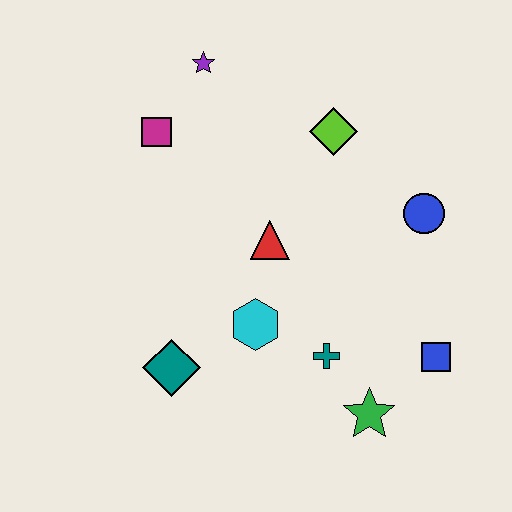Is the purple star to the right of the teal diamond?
Yes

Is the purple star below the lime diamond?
No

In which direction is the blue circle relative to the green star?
The blue circle is above the green star.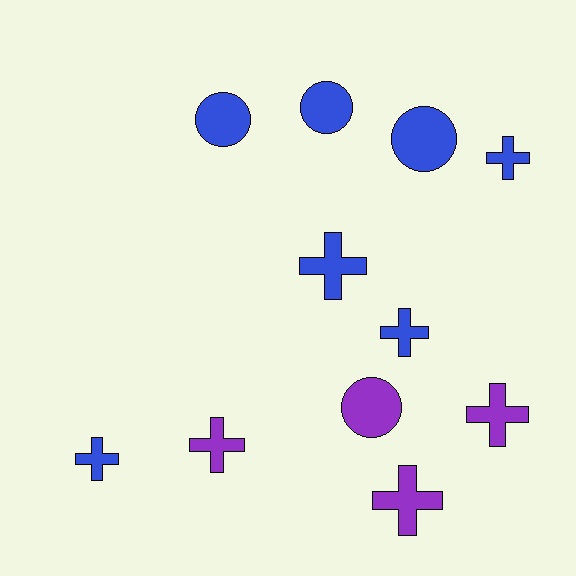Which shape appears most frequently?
Cross, with 7 objects.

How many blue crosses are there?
There are 4 blue crosses.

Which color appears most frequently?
Blue, with 7 objects.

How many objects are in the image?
There are 11 objects.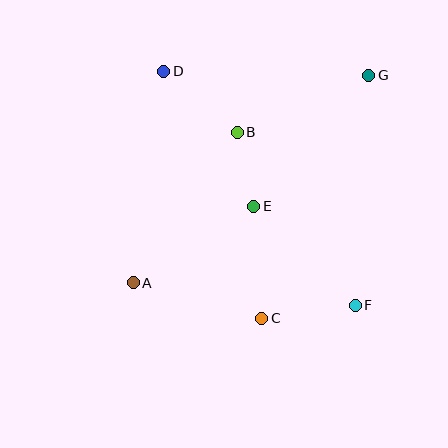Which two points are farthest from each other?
Points A and G are farthest from each other.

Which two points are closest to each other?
Points B and E are closest to each other.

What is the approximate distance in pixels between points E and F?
The distance between E and F is approximately 142 pixels.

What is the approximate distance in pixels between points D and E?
The distance between D and E is approximately 162 pixels.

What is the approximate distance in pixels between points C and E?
The distance between C and E is approximately 113 pixels.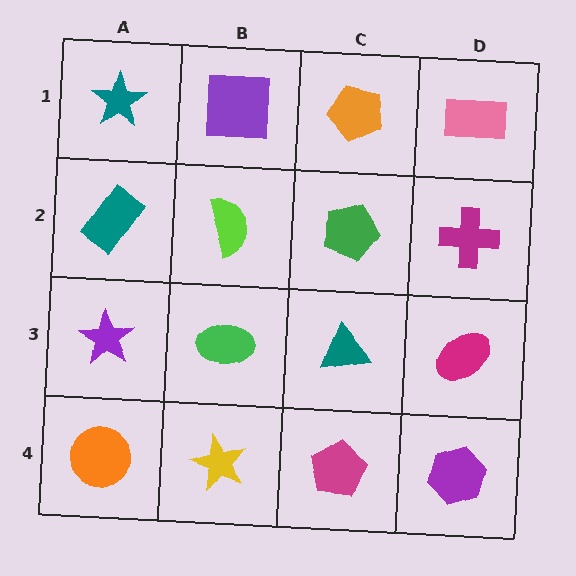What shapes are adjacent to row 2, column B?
A purple square (row 1, column B), a green ellipse (row 3, column B), a teal rectangle (row 2, column A), a green pentagon (row 2, column C).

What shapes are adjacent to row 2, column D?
A pink rectangle (row 1, column D), a magenta ellipse (row 3, column D), a green pentagon (row 2, column C).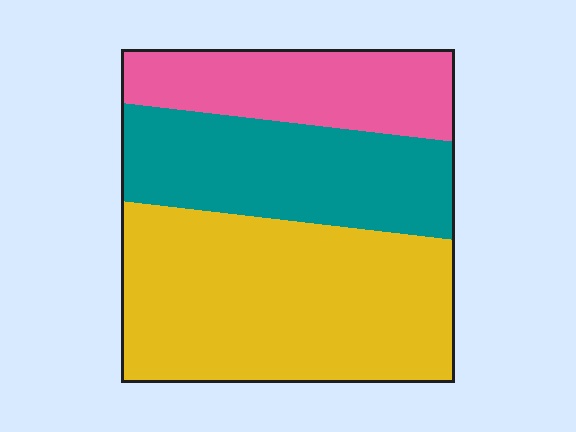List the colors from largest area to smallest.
From largest to smallest: yellow, teal, pink.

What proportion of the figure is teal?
Teal takes up between a sixth and a third of the figure.